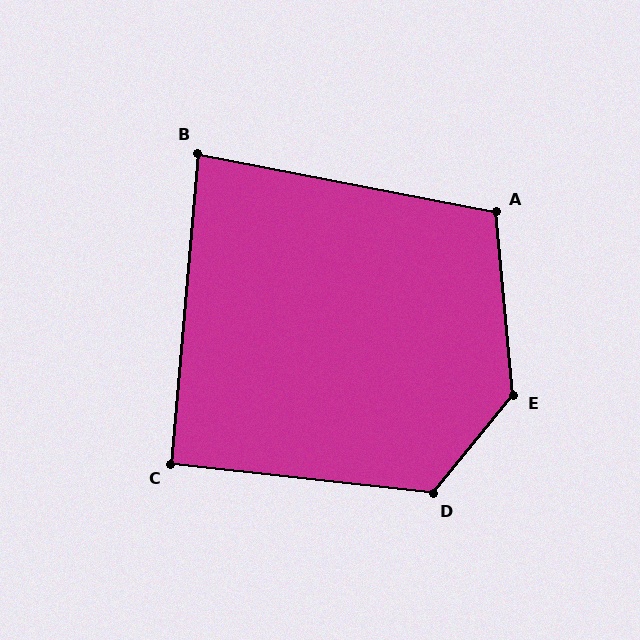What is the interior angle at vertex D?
Approximately 123 degrees (obtuse).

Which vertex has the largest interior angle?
E, at approximately 136 degrees.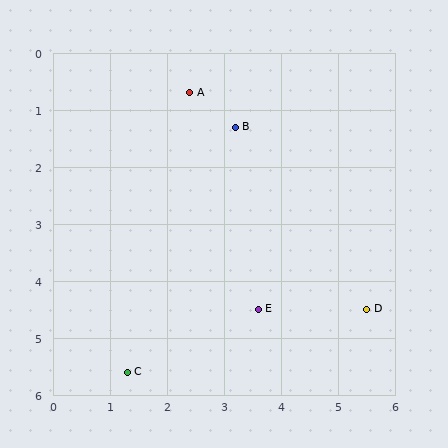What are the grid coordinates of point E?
Point E is at approximately (3.6, 4.5).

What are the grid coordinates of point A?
Point A is at approximately (2.4, 0.7).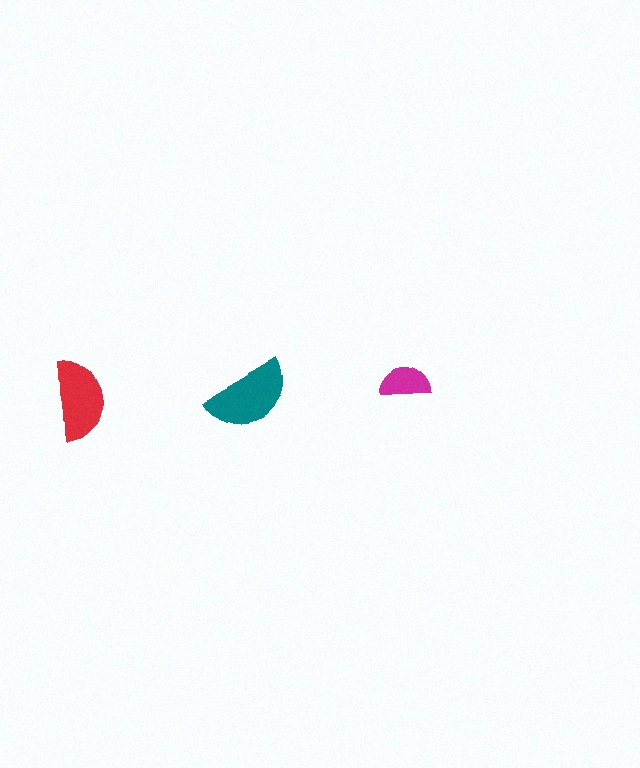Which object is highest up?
The magenta semicircle is topmost.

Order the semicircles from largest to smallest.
the teal one, the red one, the magenta one.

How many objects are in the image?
There are 3 objects in the image.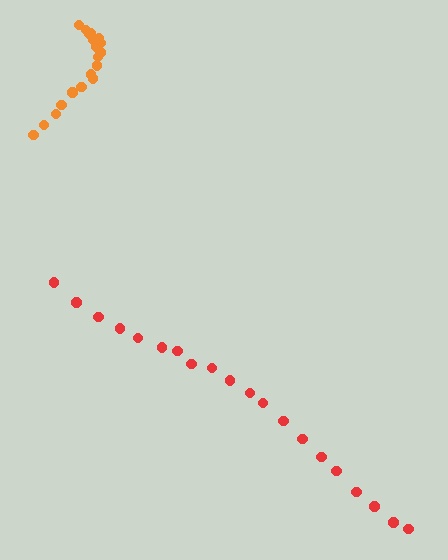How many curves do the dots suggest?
There are 2 distinct paths.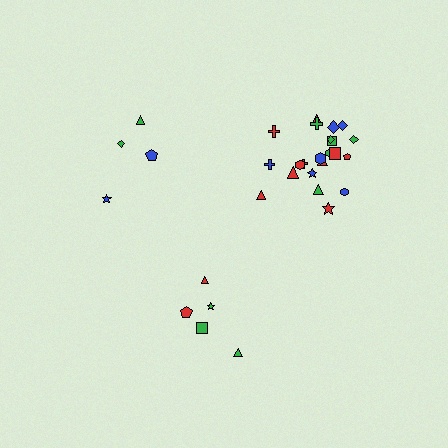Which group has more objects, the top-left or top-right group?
The top-right group.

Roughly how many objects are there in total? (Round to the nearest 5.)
Roughly 30 objects in total.